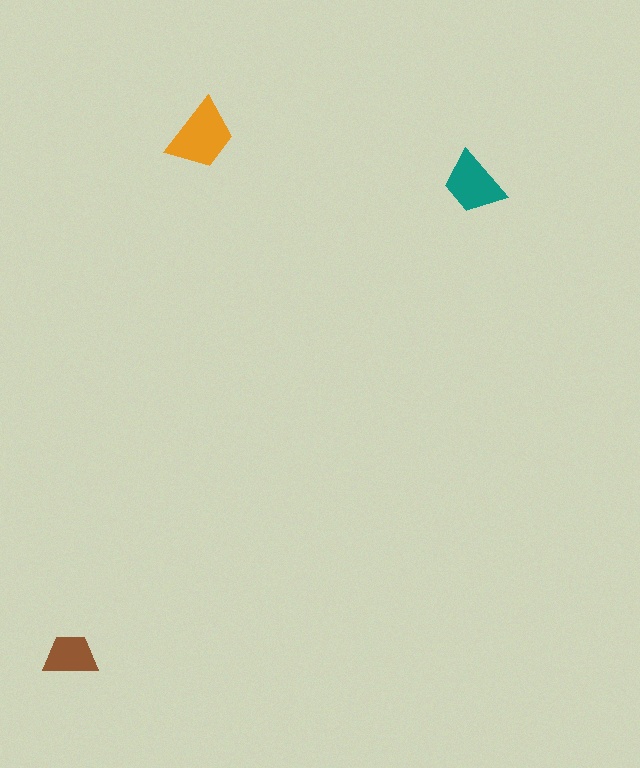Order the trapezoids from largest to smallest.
the orange one, the teal one, the brown one.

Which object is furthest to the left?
The brown trapezoid is leftmost.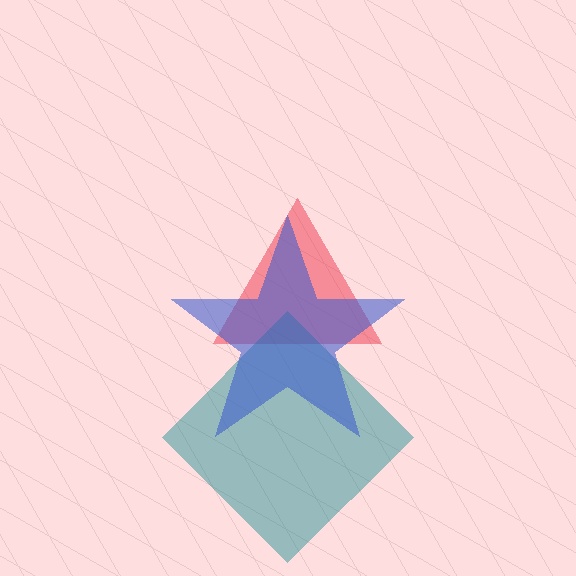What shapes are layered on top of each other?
The layered shapes are: a red triangle, a teal diamond, a blue star.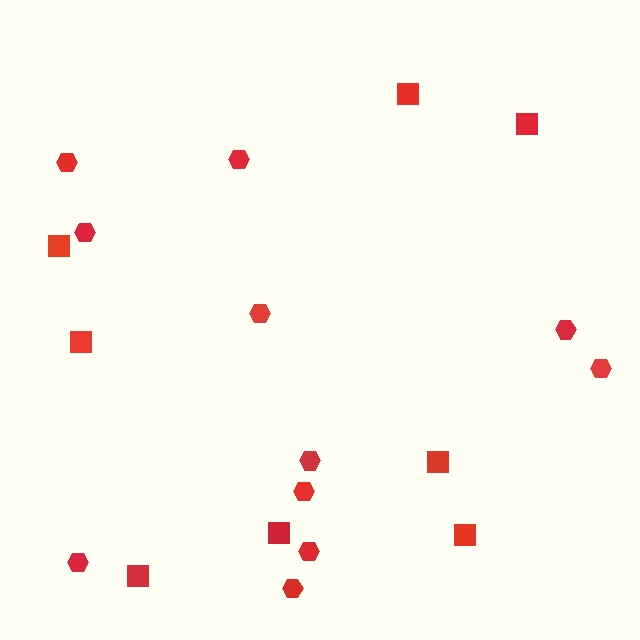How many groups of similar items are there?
There are 2 groups: one group of squares (8) and one group of hexagons (11).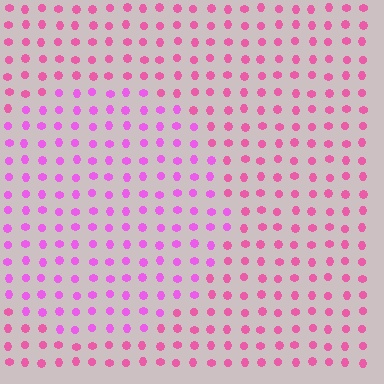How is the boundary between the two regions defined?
The boundary is defined purely by a slight shift in hue (about 28 degrees). Spacing, size, and orientation are identical on both sides.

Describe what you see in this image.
The image is filled with small pink elements in a uniform arrangement. A circle-shaped region is visible where the elements are tinted to a slightly different hue, forming a subtle color boundary.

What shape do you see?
I see a circle.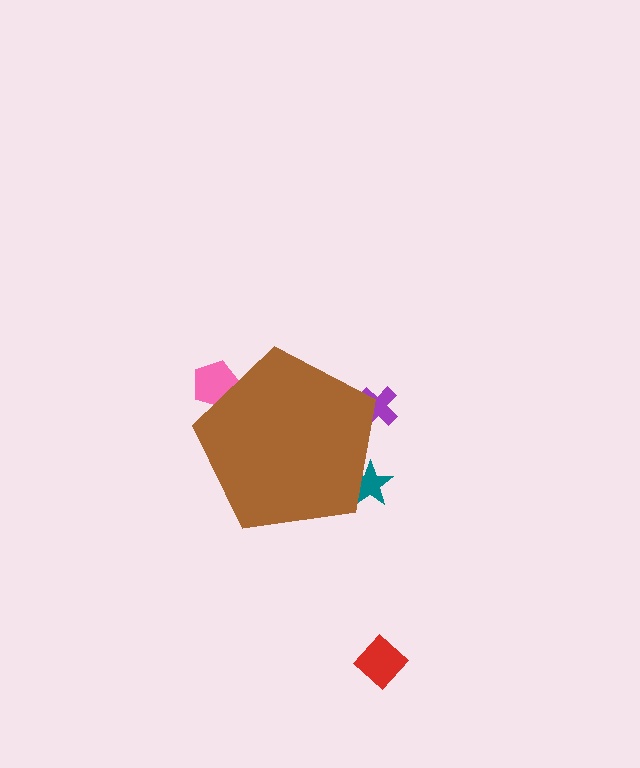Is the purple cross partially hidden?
Yes, the purple cross is partially hidden behind the brown pentagon.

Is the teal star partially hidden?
Yes, the teal star is partially hidden behind the brown pentagon.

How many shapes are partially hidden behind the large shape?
3 shapes are partially hidden.